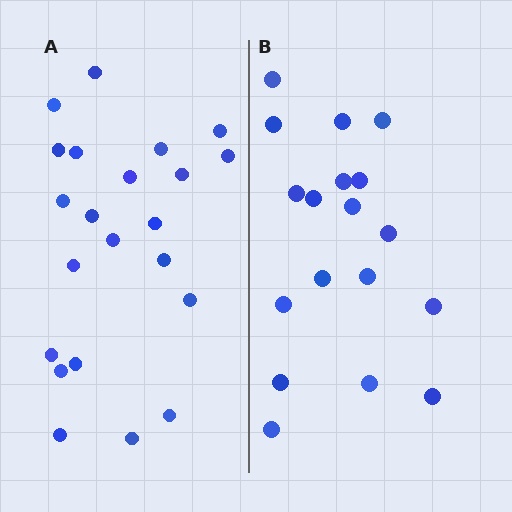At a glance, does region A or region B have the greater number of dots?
Region A (the left region) has more dots.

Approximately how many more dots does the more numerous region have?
Region A has about 4 more dots than region B.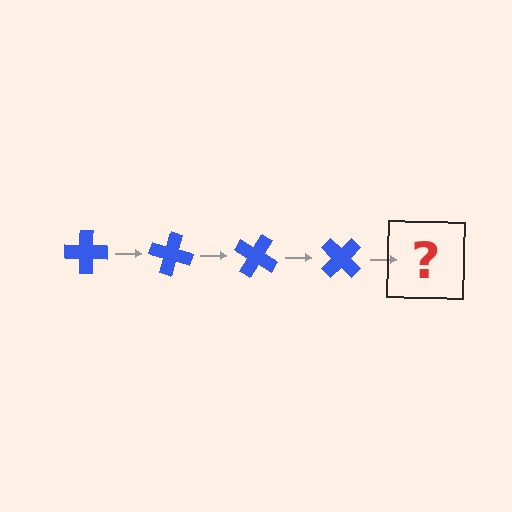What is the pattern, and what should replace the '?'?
The pattern is that the cross rotates 15 degrees each step. The '?' should be a blue cross rotated 60 degrees.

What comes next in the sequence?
The next element should be a blue cross rotated 60 degrees.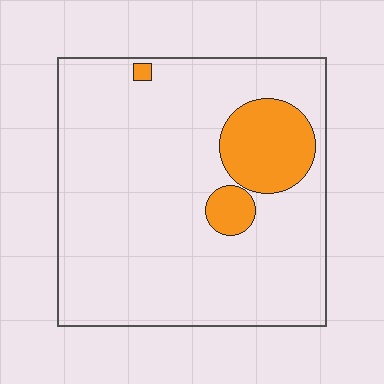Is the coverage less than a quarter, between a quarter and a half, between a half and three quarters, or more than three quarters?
Less than a quarter.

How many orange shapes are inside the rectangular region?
3.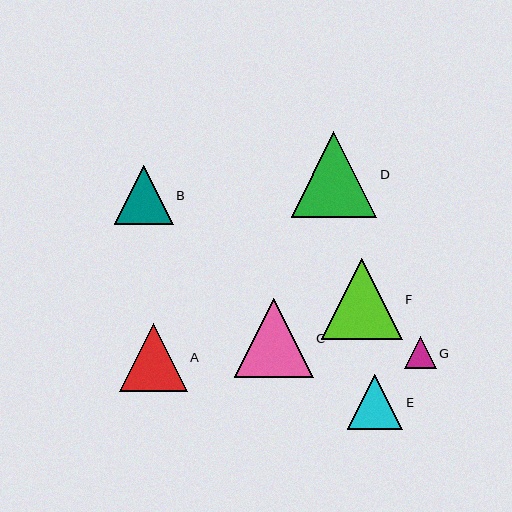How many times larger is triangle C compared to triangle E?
Triangle C is approximately 1.4 times the size of triangle E.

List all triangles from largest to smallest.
From largest to smallest: D, F, C, A, B, E, G.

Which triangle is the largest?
Triangle D is the largest with a size of approximately 85 pixels.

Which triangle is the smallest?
Triangle G is the smallest with a size of approximately 31 pixels.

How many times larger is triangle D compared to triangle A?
Triangle D is approximately 1.3 times the size of triangle A.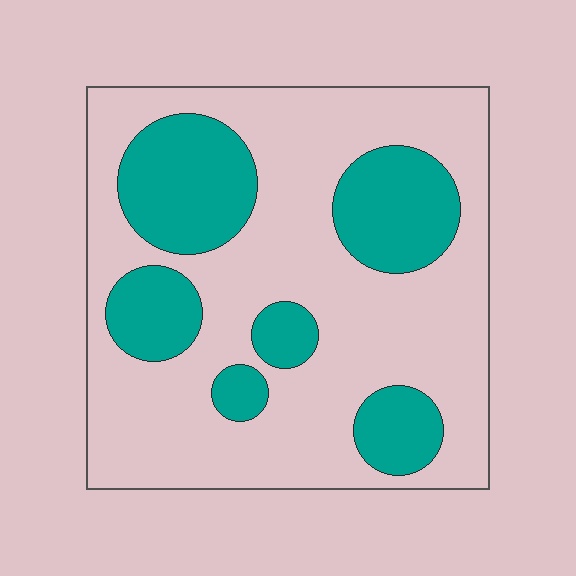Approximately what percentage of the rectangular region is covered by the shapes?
Approximately 30%.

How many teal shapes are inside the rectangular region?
6.